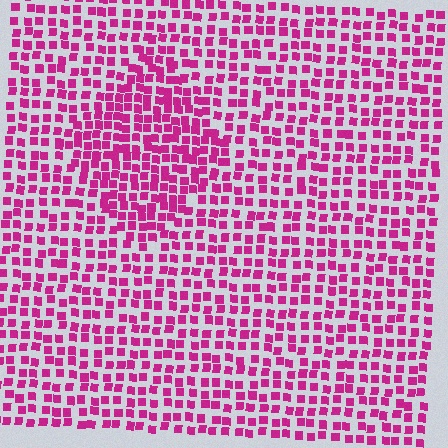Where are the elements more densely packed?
The elements are more densely packed inside the diamond boundary.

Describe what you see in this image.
The image contains small magenta elements arranged at two different densities. A diamond-shaped region is visible where the elements are more densely packed than the surrounding area.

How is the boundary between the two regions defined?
The boundary is defined by a change in element density (approximately 1.5x ratio). All elements are the same color, size, and shape.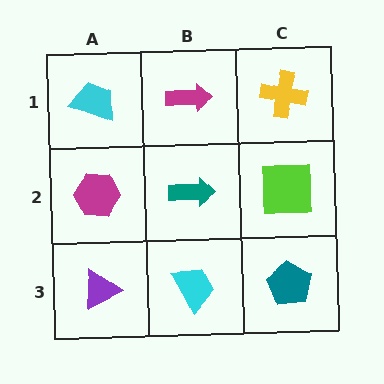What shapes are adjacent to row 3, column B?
A teal arrow (row 2, column B), a purple triangle (row 3, column A), a teal pentagon (row 3, column C).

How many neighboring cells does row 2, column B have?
4.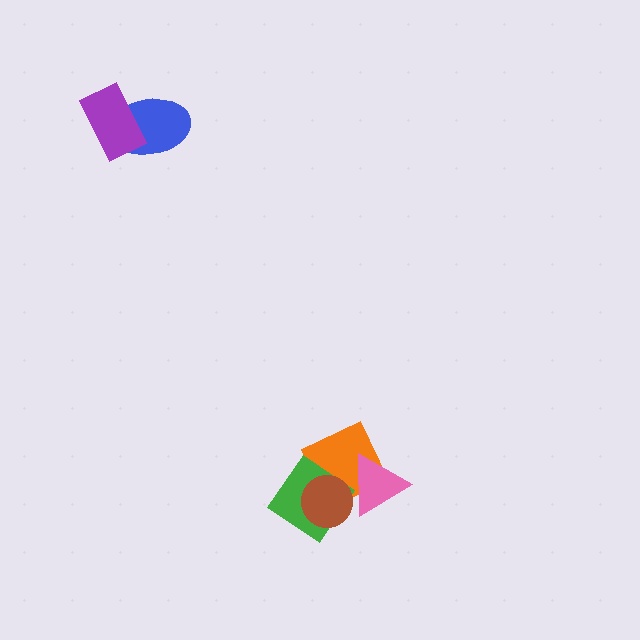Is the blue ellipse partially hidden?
Yes, it is partially covered by another shape.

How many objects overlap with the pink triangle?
3 objects overlap with the pink triangle.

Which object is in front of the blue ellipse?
The purple rectangle is in front of the blue ellipse.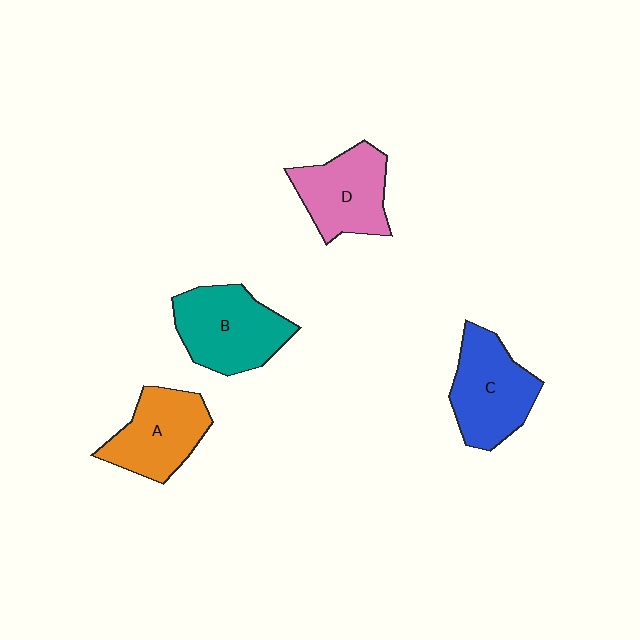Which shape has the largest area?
Shape B (teal).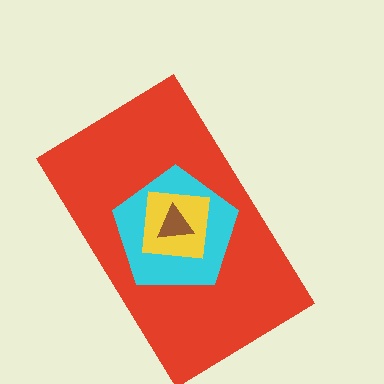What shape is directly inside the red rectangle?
The cyan pentagon.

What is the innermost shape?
The brown triangle.